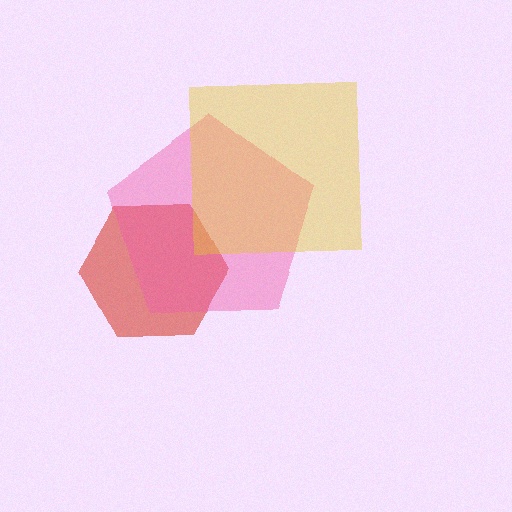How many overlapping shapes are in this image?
There are 3 overlapping shapes in the image.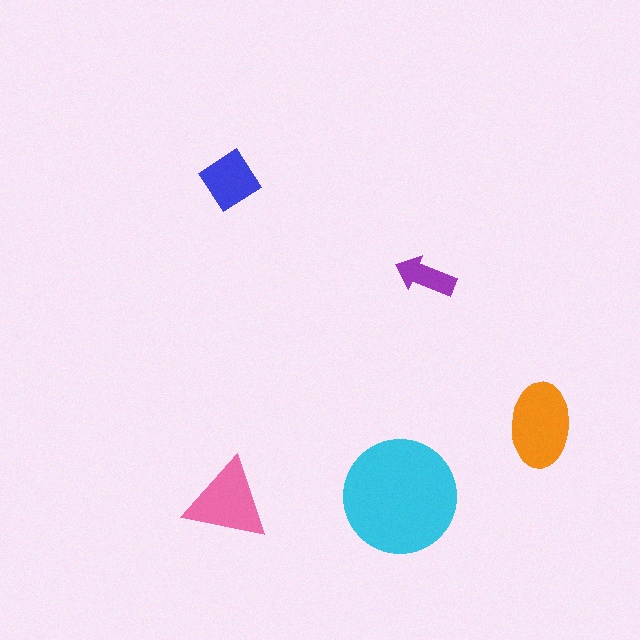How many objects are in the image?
There are 5 objects in the image.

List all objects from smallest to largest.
The purple arrow, the blue diamond, the pink triangle, the orange ellipse, the cyan circle.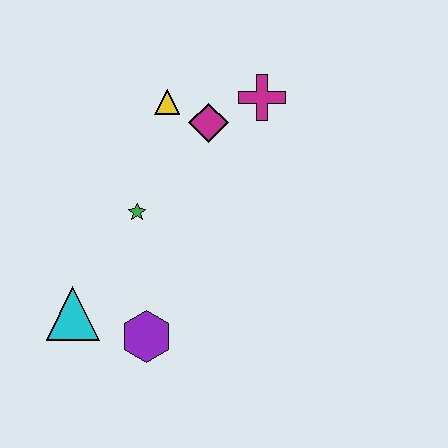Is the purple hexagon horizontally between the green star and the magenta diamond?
Yes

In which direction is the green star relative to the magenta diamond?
The green star is below the magenta diamond.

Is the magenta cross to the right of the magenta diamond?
Yes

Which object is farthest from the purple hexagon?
The magenta cross is farthest from the purple hexagon.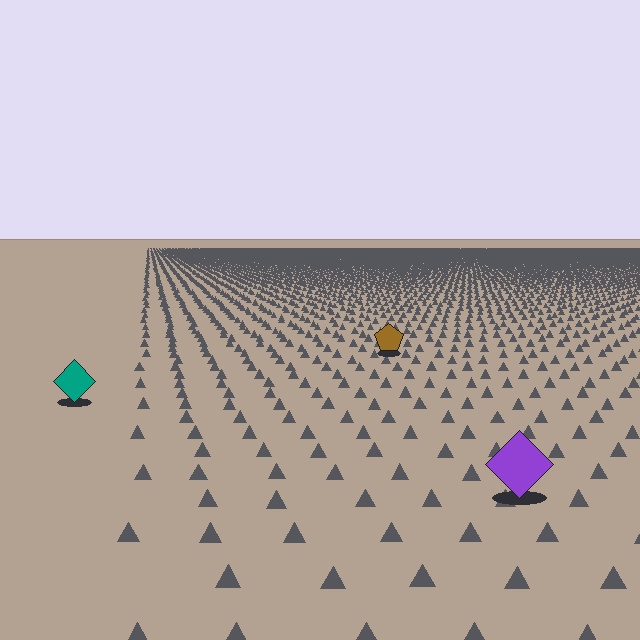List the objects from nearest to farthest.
From nearest to farthest: the purple diamond, the teal diamond, the brown pentagon.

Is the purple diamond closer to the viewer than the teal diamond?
Yes. The purple diamond is closer — you can tell from the texture gradient: the ground texture is coarser near it.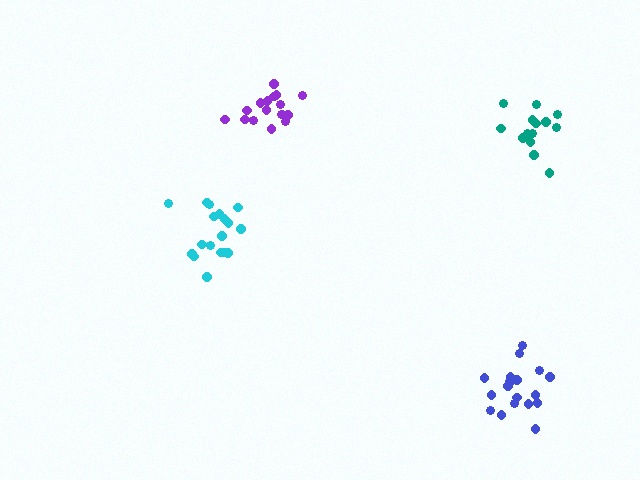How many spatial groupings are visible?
There are 4 spatial groupings.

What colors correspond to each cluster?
The clusters are colored: cyan, blue, teal, purple.